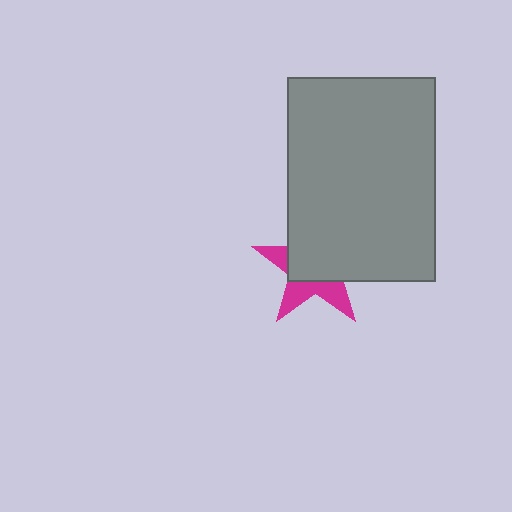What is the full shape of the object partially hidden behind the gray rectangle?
The partially hidden object is a magenta star.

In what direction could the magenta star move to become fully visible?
The magenta star could move toward the lower-left. That would shift it out from behind the gray rectangle entirely.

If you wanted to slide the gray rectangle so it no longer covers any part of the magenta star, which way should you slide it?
Slide it toward the upper-right — that is the most direct way to separate the two shapes.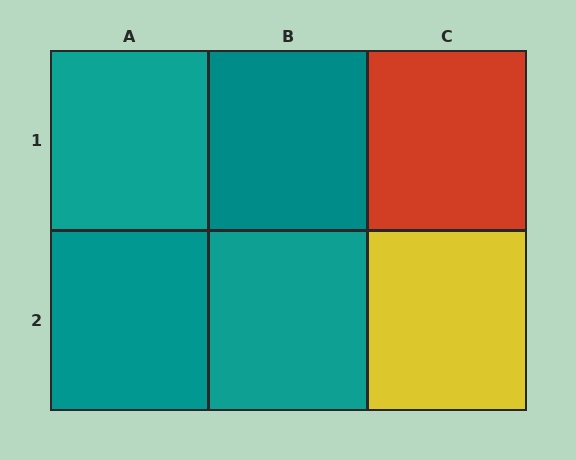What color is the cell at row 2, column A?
Teal.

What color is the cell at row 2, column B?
Teal.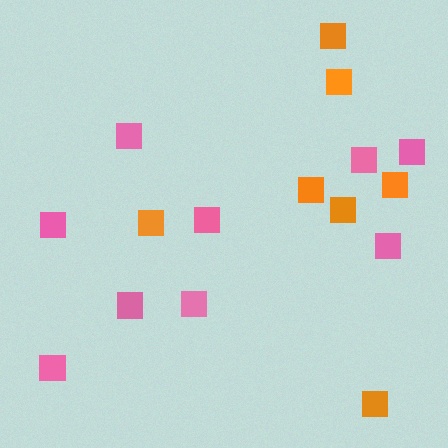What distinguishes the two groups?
There are 2 groups: one group of orange squares (7) and one group of pink squares (9).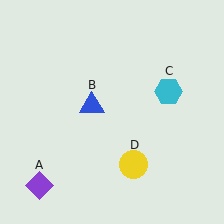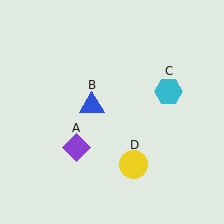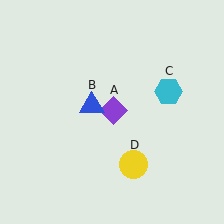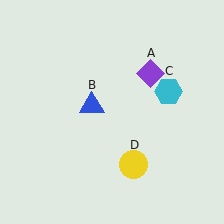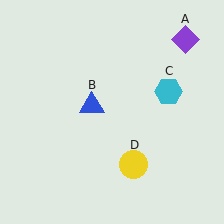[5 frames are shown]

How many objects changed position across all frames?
1 object changed position: purple diamond (object A).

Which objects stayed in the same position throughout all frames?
Blue triangle (object B) and cyan hexagon (object C) and yellow circle (object D) remained stationary.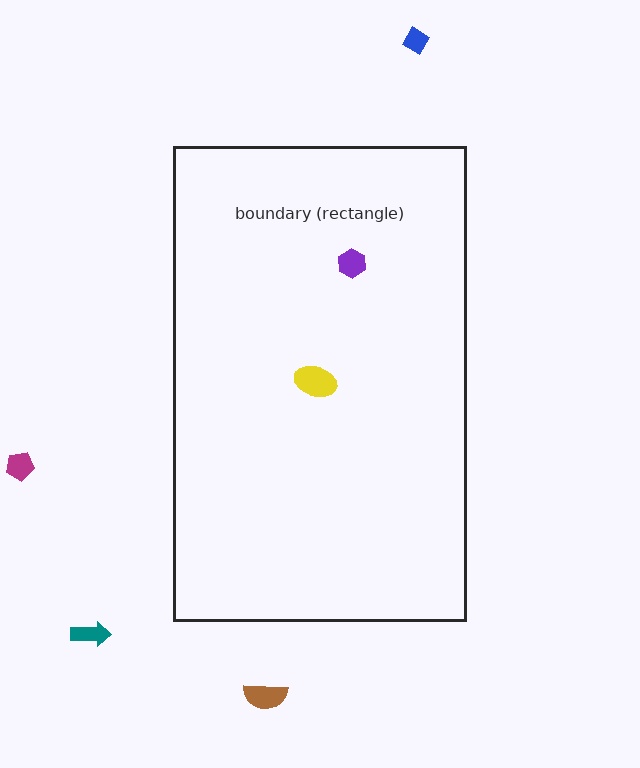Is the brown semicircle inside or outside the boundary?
Outside.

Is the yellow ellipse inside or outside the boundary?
Inside.